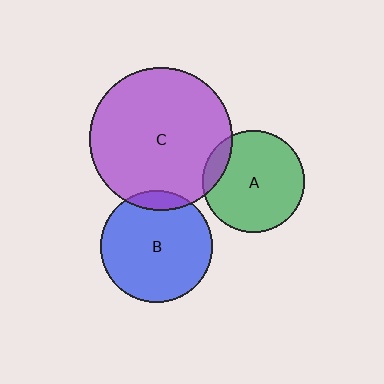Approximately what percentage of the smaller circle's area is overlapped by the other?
Approximately 10%.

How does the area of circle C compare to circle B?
Approximately 1.6 times.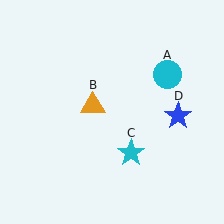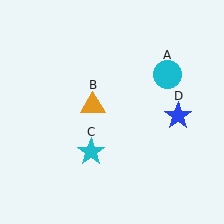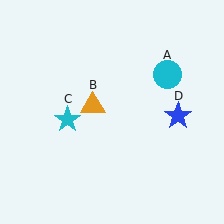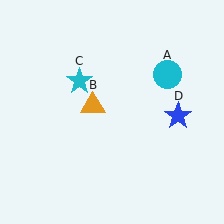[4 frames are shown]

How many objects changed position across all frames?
1 object changed position: cyan star (object C).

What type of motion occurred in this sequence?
The cyan star (object C) rotated clockwise around the center of the scene.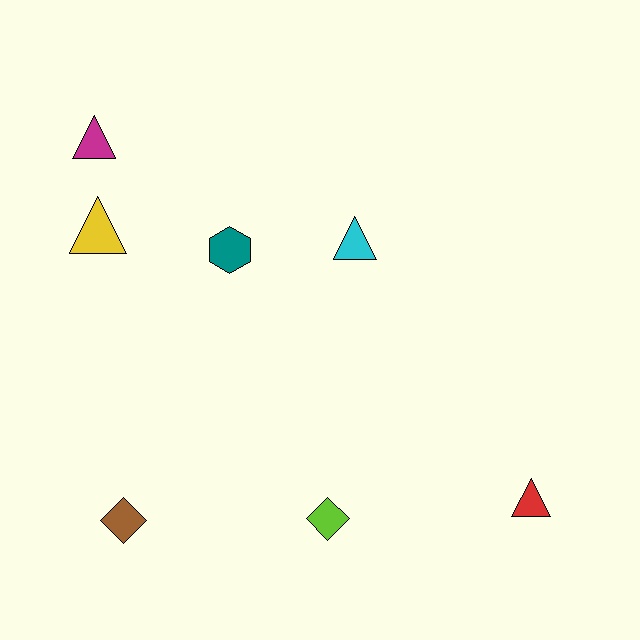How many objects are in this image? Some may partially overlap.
There are 7 objects.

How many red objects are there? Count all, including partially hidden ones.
There is 1 red object.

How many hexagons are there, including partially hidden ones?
There is 1 hexagon.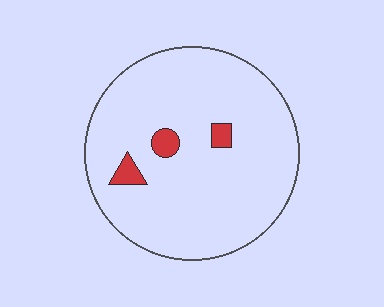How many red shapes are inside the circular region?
3.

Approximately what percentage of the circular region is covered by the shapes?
Approximately 5%.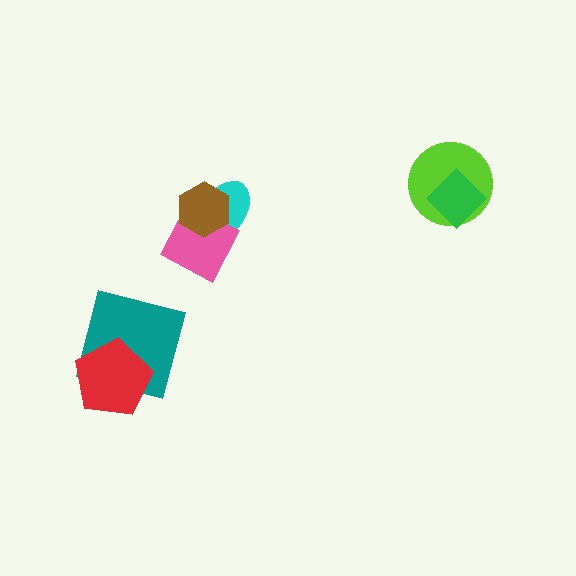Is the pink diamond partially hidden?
Yes, it is partially covered by another shape.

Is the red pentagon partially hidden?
No, no other shape covers it.